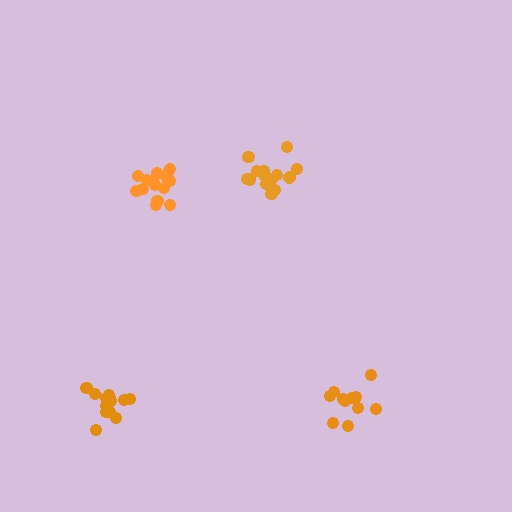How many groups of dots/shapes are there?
There are 4 groups.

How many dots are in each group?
Group 1: 15 dots, Group 2: 11 dots, Group 3: 13 dots, Group 4: 14 dots (53 total).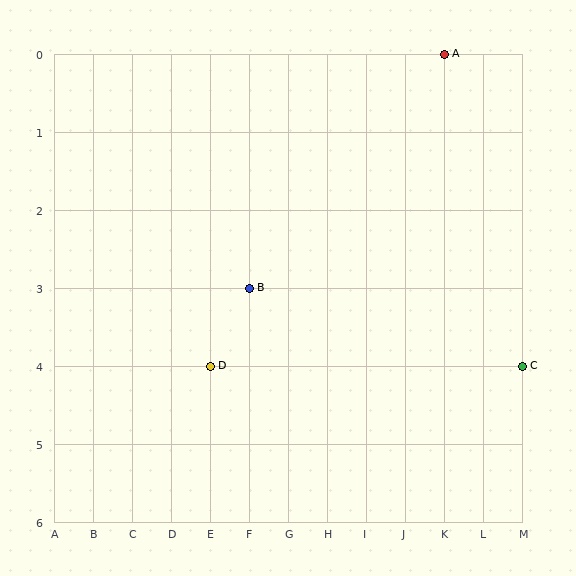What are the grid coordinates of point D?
Point D is at grid coordinates (E, 4).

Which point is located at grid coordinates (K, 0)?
Point A is at (K, 0).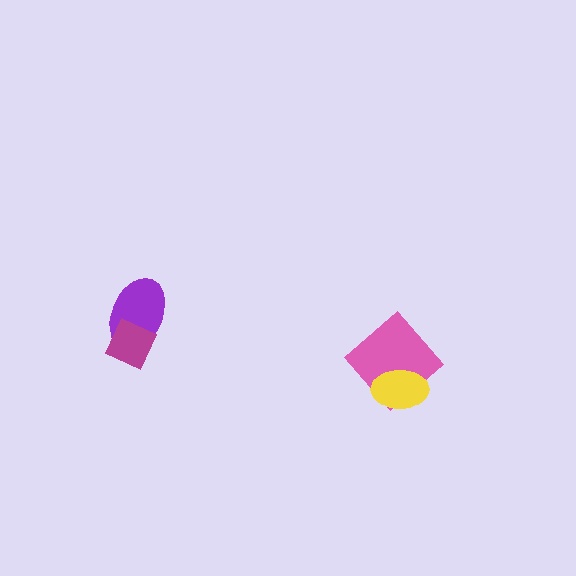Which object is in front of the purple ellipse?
The magenta diamond is in front of the purple ellipse.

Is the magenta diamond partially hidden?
No, no other shape covers it.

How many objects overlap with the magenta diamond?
1 object overlaps with the magenta diamond.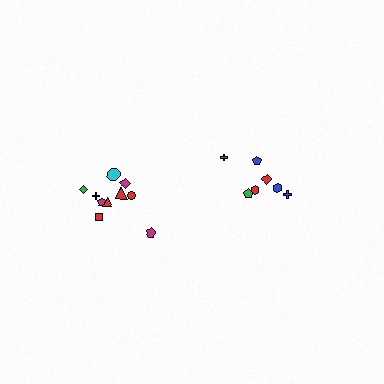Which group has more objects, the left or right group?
The left group.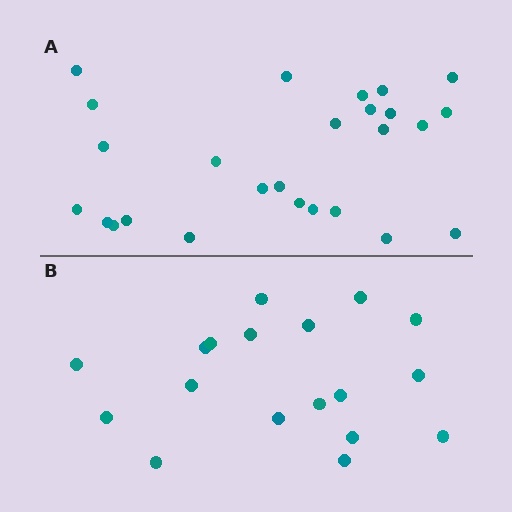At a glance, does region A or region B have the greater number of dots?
Region A (the top region) has more dots.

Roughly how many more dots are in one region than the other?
Region A has roughly 8 or so more dots than region B.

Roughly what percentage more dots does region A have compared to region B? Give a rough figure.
About 45% more.